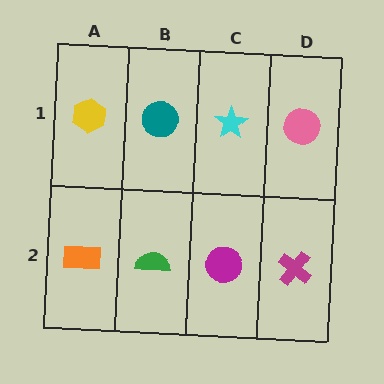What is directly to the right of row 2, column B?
A magenta circle.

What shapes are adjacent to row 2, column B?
A teal circle (row 1, column B), an orange rectangle (row 2, column A), a magenta circle (row 2, column C).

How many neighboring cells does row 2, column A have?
2.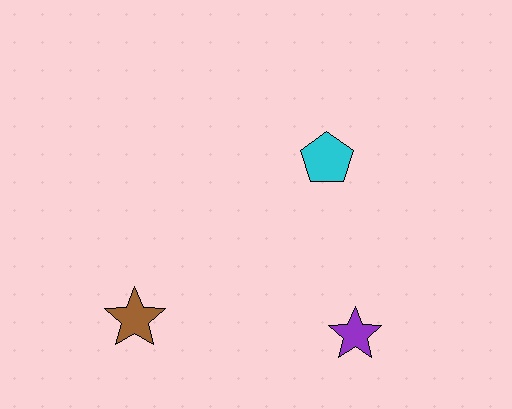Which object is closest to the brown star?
The purple star is closest to the brown star.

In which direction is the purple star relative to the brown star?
The purple star is to the right of the brown star.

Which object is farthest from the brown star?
The cyan pentagon is farthest from the brown star.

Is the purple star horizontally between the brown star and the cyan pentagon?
No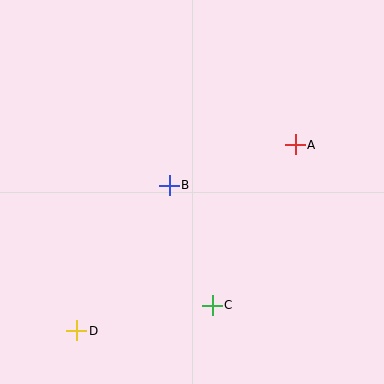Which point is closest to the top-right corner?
Point A is closest to the top-right corner.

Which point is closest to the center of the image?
Point B at (169, 185) is closest to the center.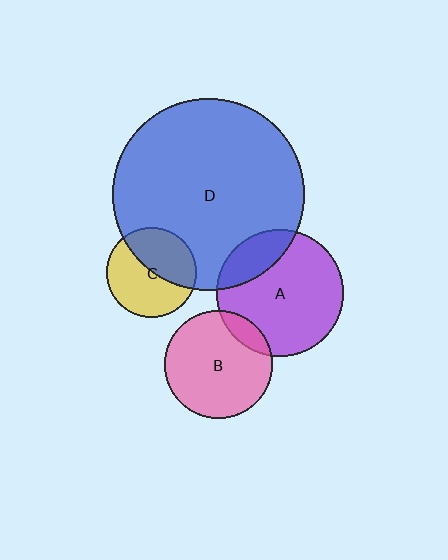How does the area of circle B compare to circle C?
Approximately 1.4 times.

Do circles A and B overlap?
Yes.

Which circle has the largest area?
Circle D (blue).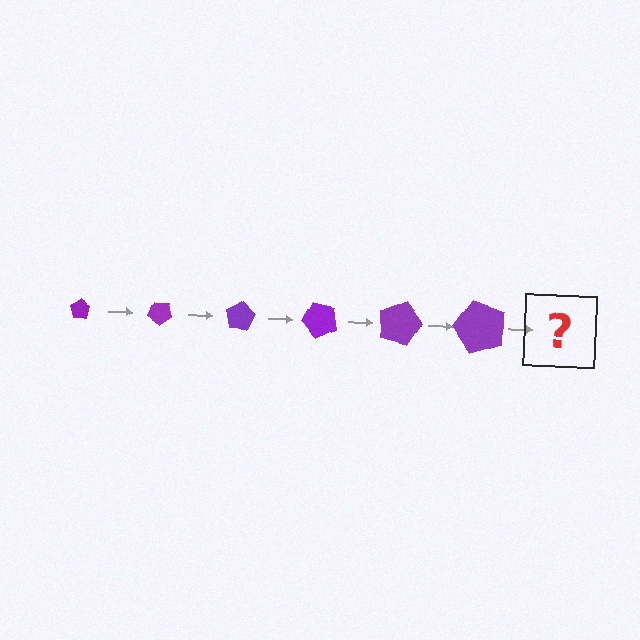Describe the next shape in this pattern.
It should be a pentagon, larger than the previous one and rotated 240 degrees from the start.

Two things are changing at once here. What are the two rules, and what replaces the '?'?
The two rules are that the pentagon grows larger each step and it rotates 40 degrees each step. The '?' should be a pentagon, larger than the previous one and rotated 240 degrees from the start.